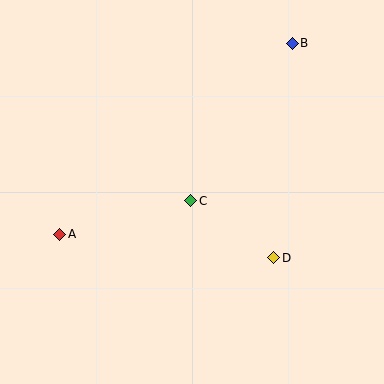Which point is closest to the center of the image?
Point C at (191, 201) is closest to the center.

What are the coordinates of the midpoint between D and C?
The midpoint between D and C is at (232, 229).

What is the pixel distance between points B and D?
The distance between B and D is 216 pixels.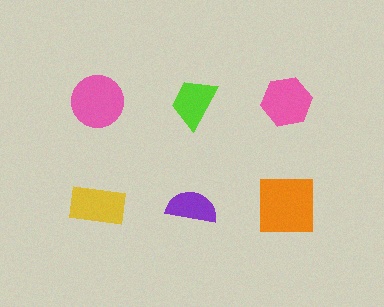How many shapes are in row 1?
3 shapes.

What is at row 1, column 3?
A pink hexagon.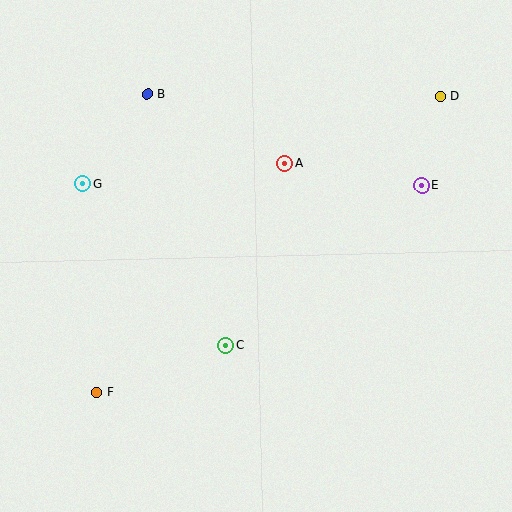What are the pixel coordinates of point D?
Point D is at (440, 97).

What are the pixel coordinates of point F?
Point F is at (97, 393).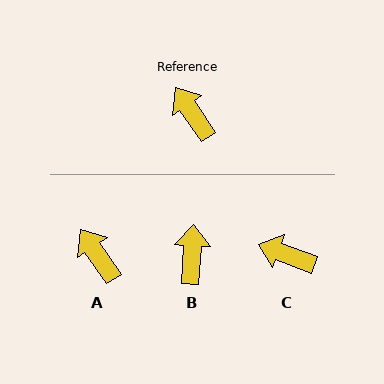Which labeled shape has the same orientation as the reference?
A.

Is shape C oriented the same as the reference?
No, it is off by about 35 degrees.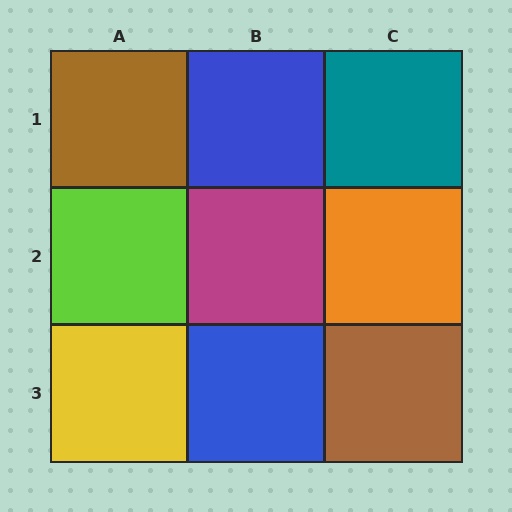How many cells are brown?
2 cells are brown.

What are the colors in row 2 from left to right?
Lime, magenta, orange.